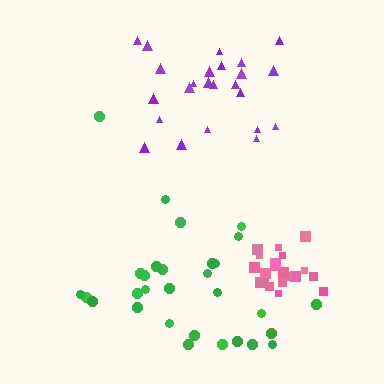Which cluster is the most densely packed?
Pink.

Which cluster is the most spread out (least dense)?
Green.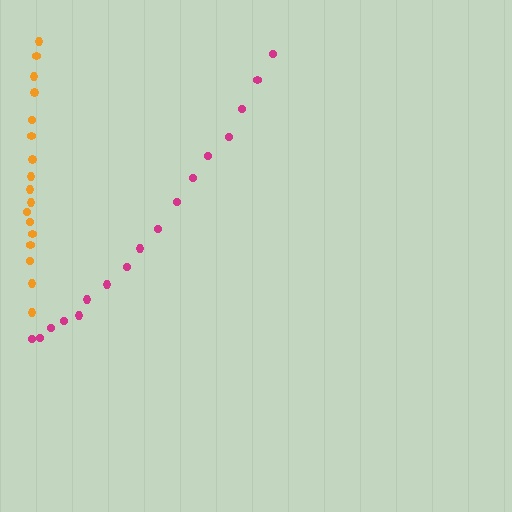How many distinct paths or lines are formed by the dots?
There are 2 distinct paths.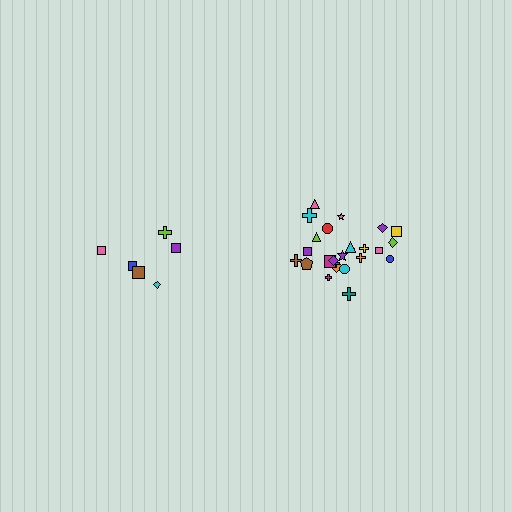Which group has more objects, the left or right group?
The right group.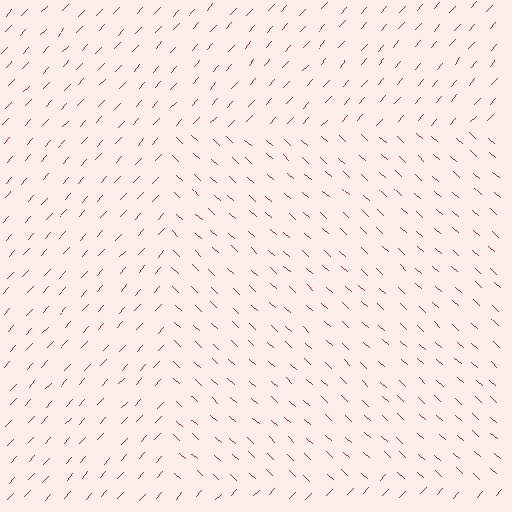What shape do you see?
I see a rectangle.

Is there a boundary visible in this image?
Yes, there is a texture boundary formed by a change in line orientation.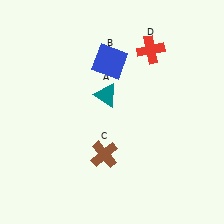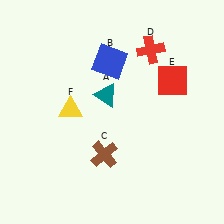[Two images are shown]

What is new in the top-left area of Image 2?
A yellow triangle (F) was added in the top-left area of Image 2.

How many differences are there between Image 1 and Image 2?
There are 2 differences between the two images.